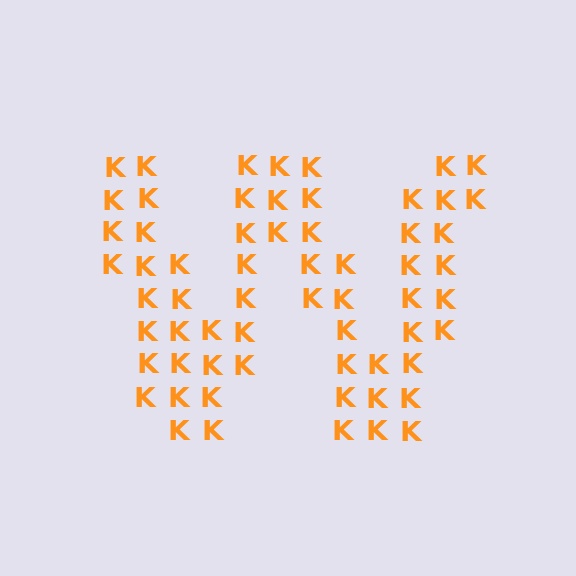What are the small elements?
The small elements are letter K's.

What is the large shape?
The large shape is the letter W.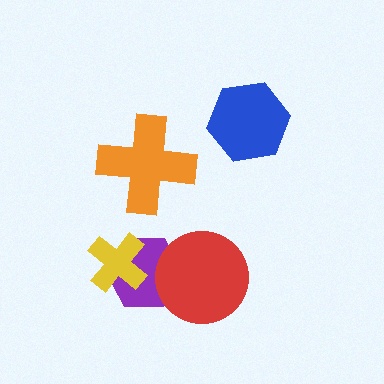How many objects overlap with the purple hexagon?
2 objects overlap with the purple hexagon.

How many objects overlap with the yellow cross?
1 object overlaps with the yellow cross.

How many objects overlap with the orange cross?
0 objects overlap with the orange cross.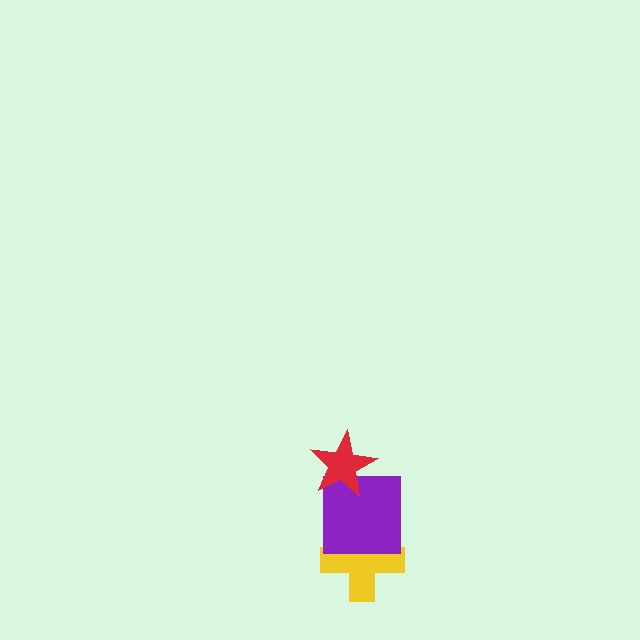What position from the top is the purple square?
The purple square is 2nd from the top.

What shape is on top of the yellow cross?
The purple square is on top of the yellow cross.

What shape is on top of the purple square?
The red star is on top of the purple square.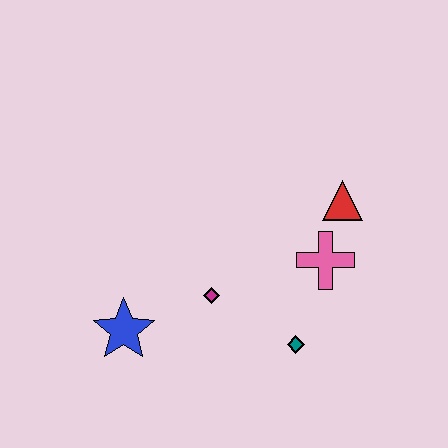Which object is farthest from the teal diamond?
The blue star is farthest from the teal diamond.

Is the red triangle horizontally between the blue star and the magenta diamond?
No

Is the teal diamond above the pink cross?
No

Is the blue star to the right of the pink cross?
No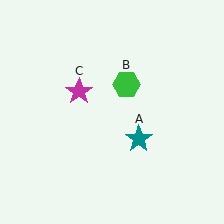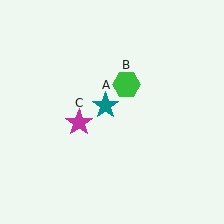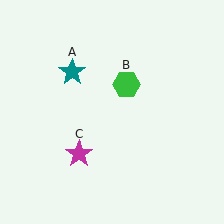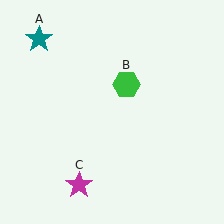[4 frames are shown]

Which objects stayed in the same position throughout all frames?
Green hexagon (object B) remained stationary.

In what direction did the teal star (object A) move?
The teal star (object A) moved up and to the left.